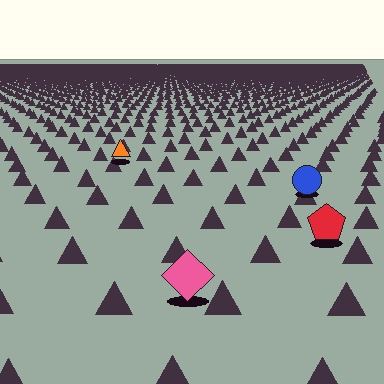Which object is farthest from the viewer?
The orange triangle is farthest from the viewer. It appears smaller and the ground texture around it is denser.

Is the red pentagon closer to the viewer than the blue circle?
Yes. The red pentagon is closer — you can tell from the texture gradient: the ground texture is coarser near it.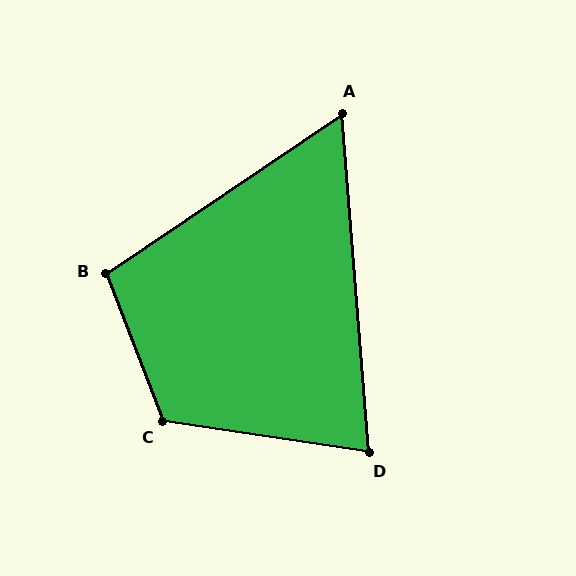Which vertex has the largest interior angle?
C, at approximately 120 degrees.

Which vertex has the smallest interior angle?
A, at approximately 60 degrees.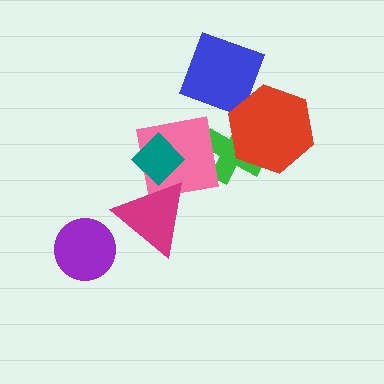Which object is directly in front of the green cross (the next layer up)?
The pink square is directly in front of the green cross.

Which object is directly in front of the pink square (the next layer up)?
The teal diamond is directly in front of the pink square.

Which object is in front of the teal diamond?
The magenta triangle is in front of the teal diamond.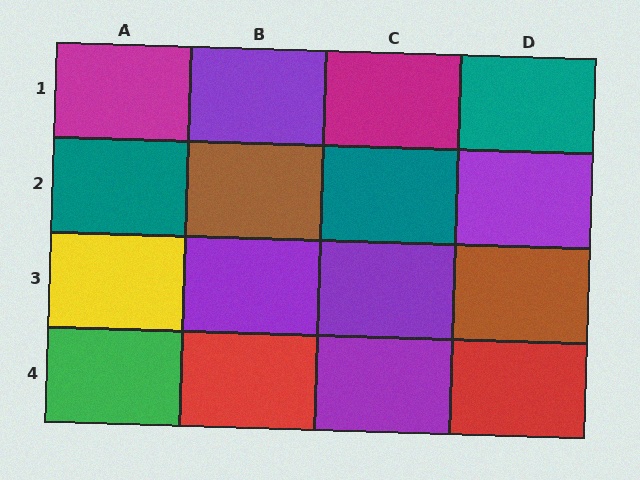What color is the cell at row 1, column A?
Magenta.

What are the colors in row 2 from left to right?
Teal, brown, teal, purple.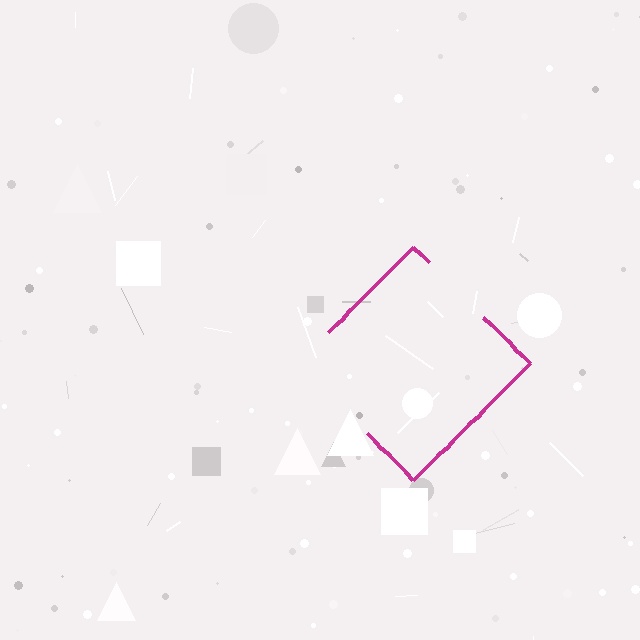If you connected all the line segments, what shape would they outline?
They would outline a diamond.